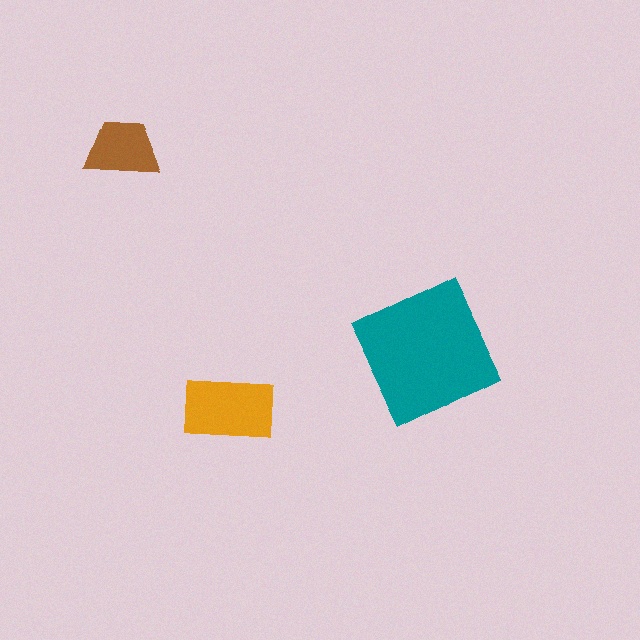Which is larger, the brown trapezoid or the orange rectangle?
The orange rectangle.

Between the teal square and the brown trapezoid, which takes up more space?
The teal square.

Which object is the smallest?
The brown trapezoid.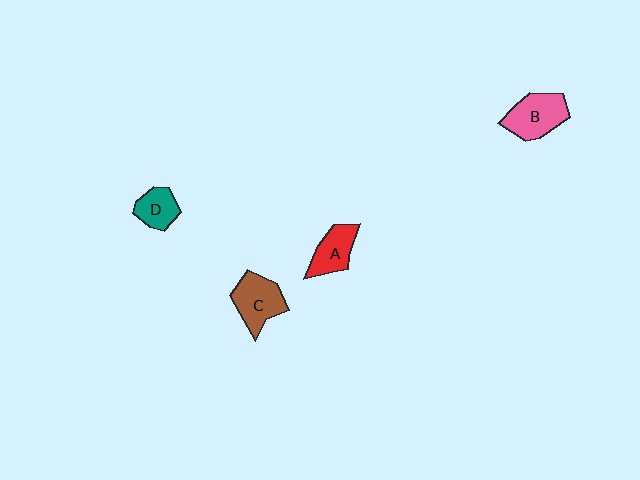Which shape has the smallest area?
Shape D (teal).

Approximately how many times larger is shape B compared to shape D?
Approximately 1.6 times.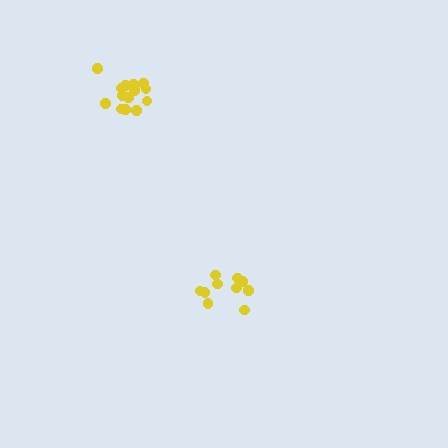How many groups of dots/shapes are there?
There are 2 groups.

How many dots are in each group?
Group 1: 14 dots, Group 2: 10 dots (24 total).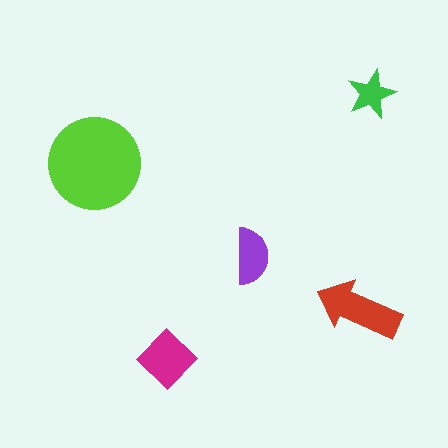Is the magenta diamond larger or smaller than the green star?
Larger.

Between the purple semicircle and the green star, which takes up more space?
The purple semicircle.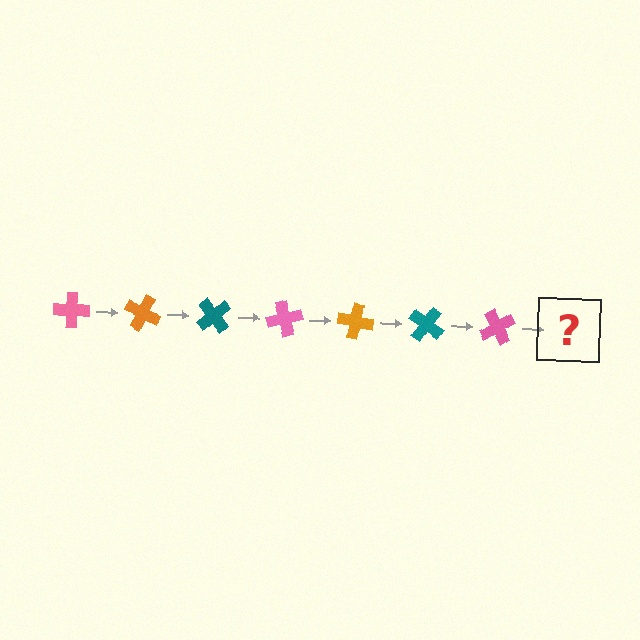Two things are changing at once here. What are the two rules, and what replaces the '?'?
The two rules are that it rotates 25 degrees each step and the color cycles through pink, orange, and teal. The '?' should be an orange cross, rotated 175 degrees from the start.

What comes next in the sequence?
The next element should be an orange cross, rotated 175 degrees from the start.